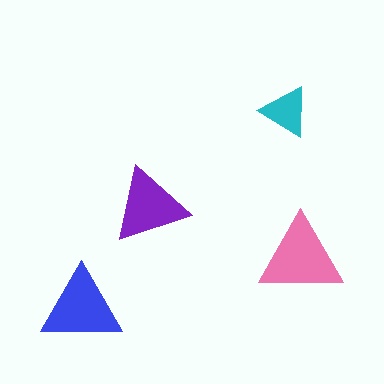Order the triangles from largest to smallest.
the pink one, the blue one, the purple one, the cyan one.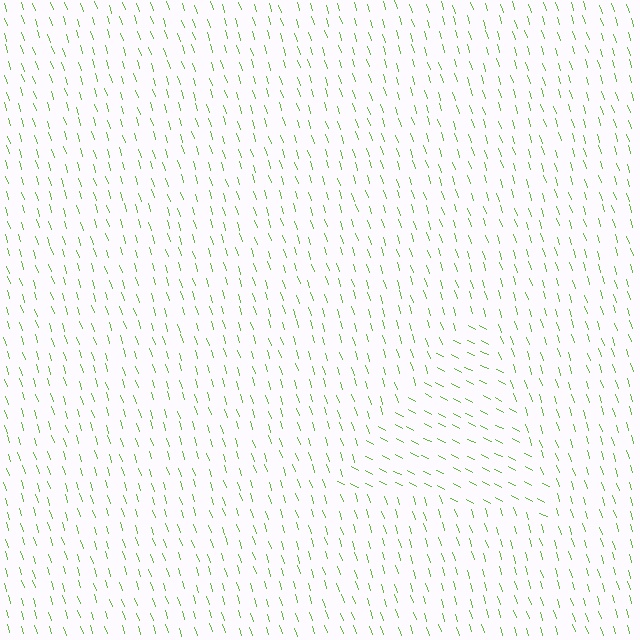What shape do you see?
I see a triangle.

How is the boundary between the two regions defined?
The boundary is defined purely by a change in line orientation (approximately 45 degrees difference). All lines are the same color and thickness.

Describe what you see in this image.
The image is filled with small lime line segments. A triangle region in the image has lines oriented differently from the surrounding lines, creating a visible texture boundary.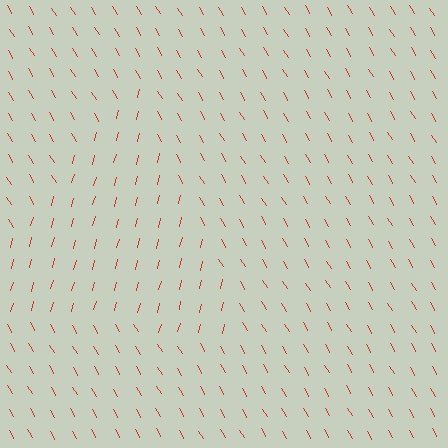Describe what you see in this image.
The image is filled with small red line segments. A triangle region in the image has lines oriented differently from the surrounding lines, creating a visible texture boundary.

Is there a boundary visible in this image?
Yes, there is a texture boundary formed by a change in line orientation.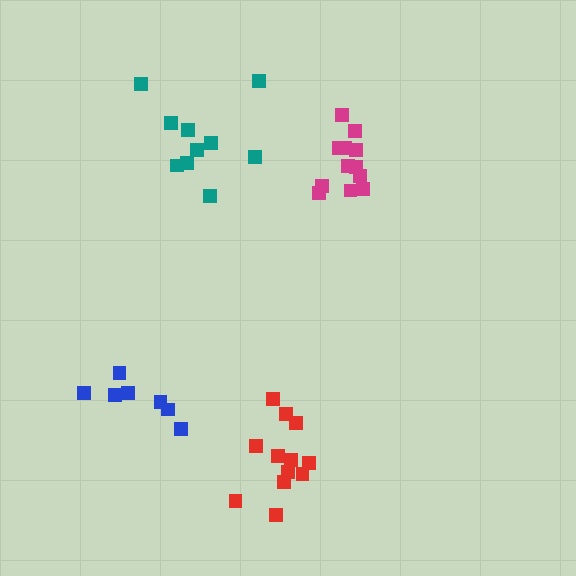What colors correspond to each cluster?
The clusters are colored: teal, blue, magenta, red.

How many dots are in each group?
Group 1: 10 dots, Group 2: 7 dots, Group 3: 12 dots, Group 4: 12 dots (41 total).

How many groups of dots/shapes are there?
There are 4 groups.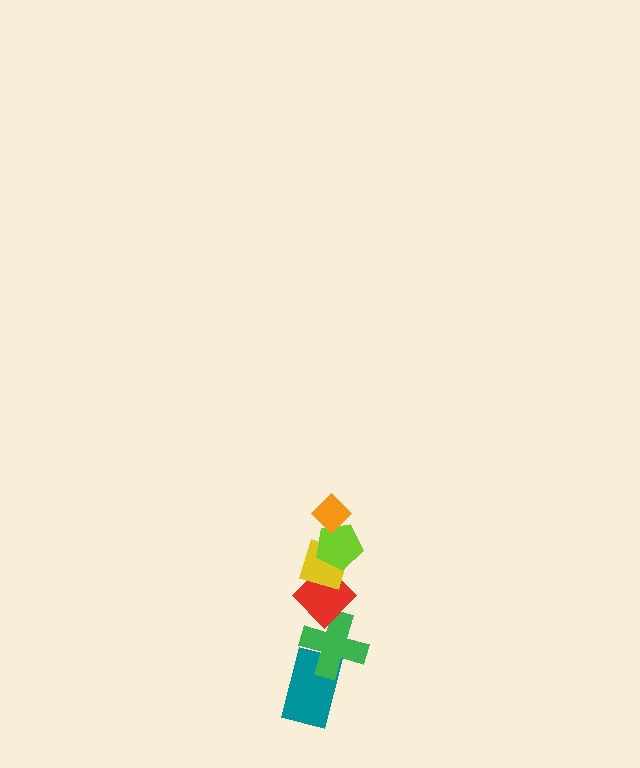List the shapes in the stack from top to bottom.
From top to bottom: the orange diamond, the lime pentagon, the yellow diamond, the red diamond, the green cross, the teal rectangle.